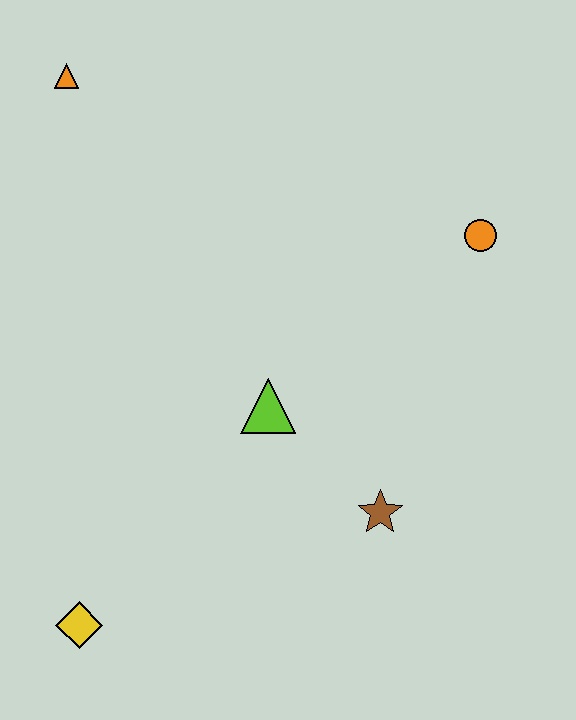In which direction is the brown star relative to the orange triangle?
The brown star is below the orange triangle.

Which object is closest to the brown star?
The lime triangle is closest to the brown star.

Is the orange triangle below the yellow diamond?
No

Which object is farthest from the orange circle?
The yellow diamond is farthest from the orange circle.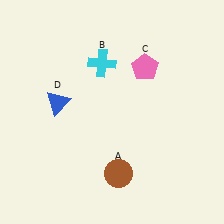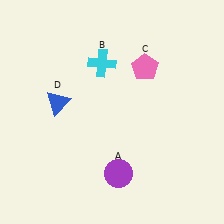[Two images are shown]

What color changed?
The circle (A) changed from brown in Image 1 to purple in Image 2.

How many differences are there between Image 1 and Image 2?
There is 1 difference between the two images.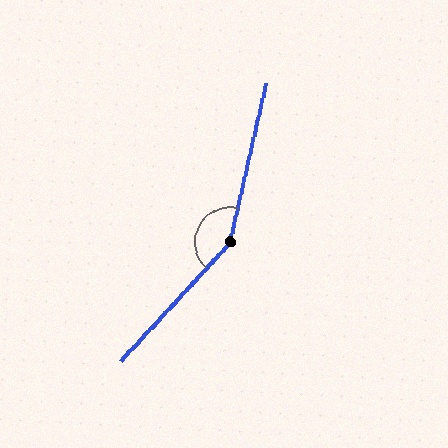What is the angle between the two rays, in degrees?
Approximately 150 degrees.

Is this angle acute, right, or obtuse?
It is obtuse.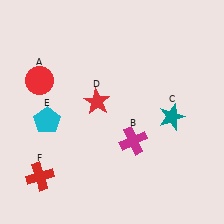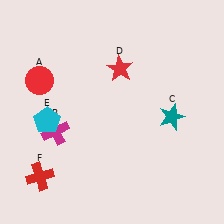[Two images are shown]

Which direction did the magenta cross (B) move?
The magenta cross (B) moved left.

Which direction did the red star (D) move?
The red star (D) moved up.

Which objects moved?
The objects that moved are: the magenta cross (B), the red star (D).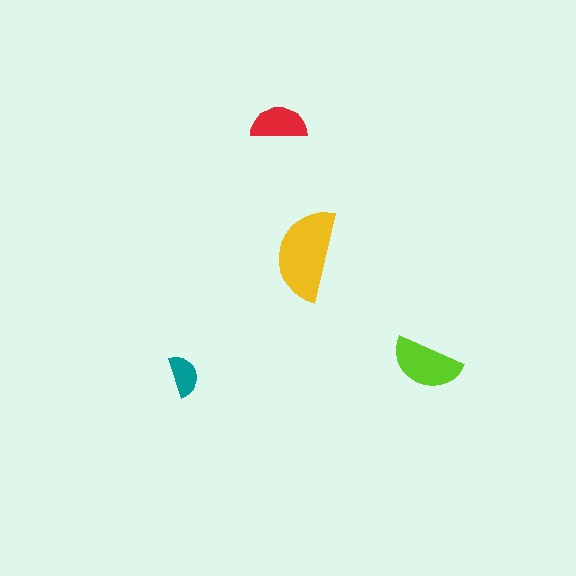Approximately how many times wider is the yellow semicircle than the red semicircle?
About 1.5 times wider.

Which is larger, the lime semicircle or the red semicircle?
The lime one.